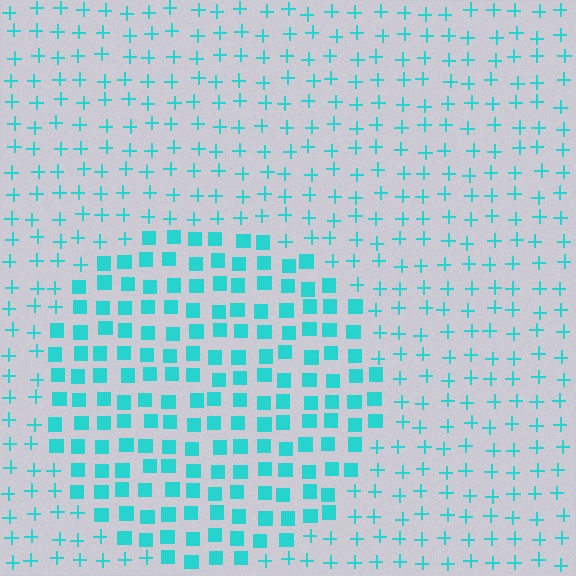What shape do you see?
I see a circle.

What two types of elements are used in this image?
The image uses squares inside the circle region and plus signs outside it.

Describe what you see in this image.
The image is filled with small cyan elements arranged in a uniform grid. A circle-shaped region contains squares, while the surrounding area contains plus signs. The boundary is defined purely by the change in element shape.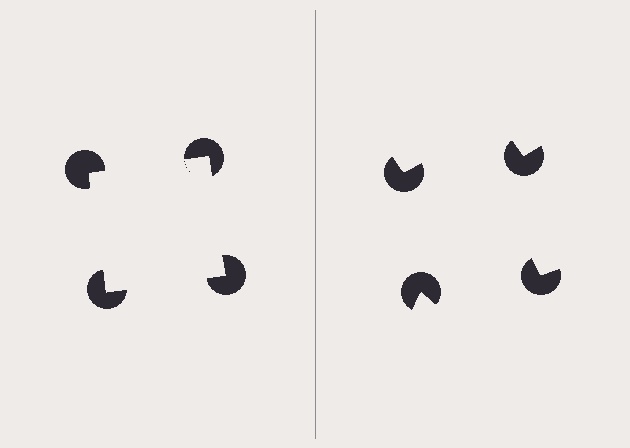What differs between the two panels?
The pac-man discs are positioned identically on both sides; only the wedge orientations differ. On the left they align to a square; on the right they are misaligned.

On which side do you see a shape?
An illusory square appears on the left side. On the right side the wedge cuts are rotated, so no coherent shape forms.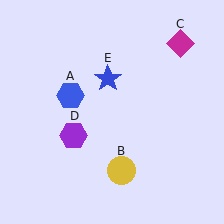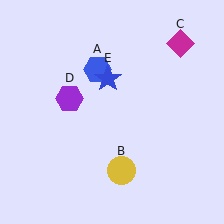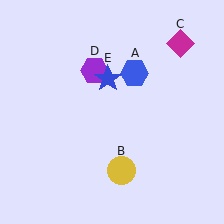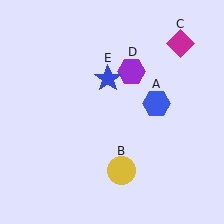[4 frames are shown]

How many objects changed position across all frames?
2 objects changed position: blue hexagon (object A), purple hexagon (object D).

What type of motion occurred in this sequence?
The blue hexagon (object A), purple hexagon (object D) rotated clockwise around the center of the scene.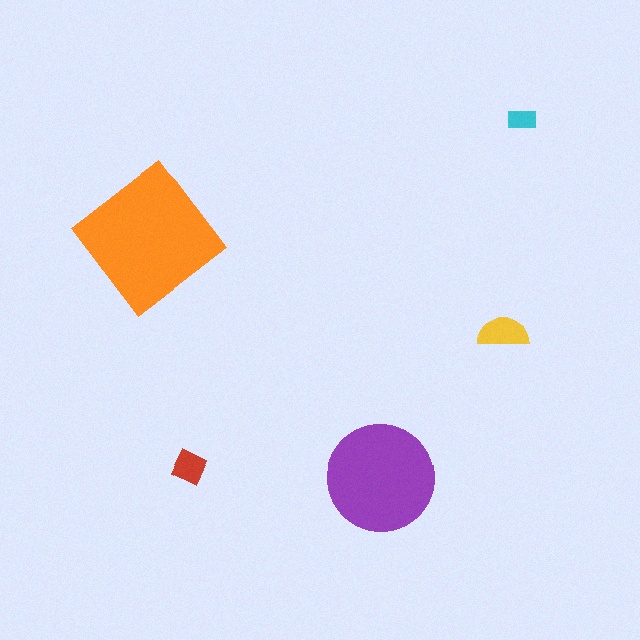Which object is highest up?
The cyan rectangle is topmost.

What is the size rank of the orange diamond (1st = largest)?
1st.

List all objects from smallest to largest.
The cyan rectangle, the red diamond, the yellow semicircle, the purple circle, the orange diamond.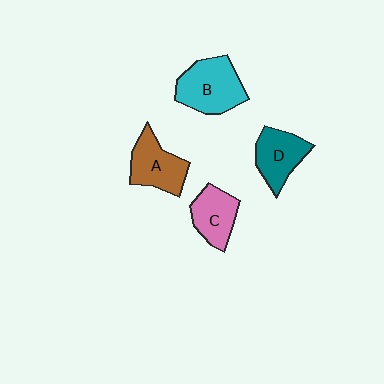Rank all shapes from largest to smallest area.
From largest to smallest: B (cyan), A (brown), D (teal), C (pink).